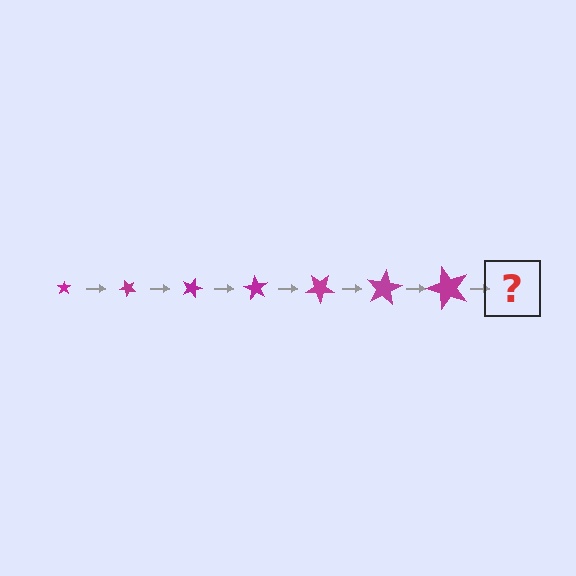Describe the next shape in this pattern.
It should be a star, larger than the previous one and rotated 315 degrees from the start.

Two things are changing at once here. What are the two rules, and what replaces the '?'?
The two rules are that the star grows larger each step and it rotates 45 degrees each step. The '?' should be a star, larger than the previous one and rotated 315 degrees from the start.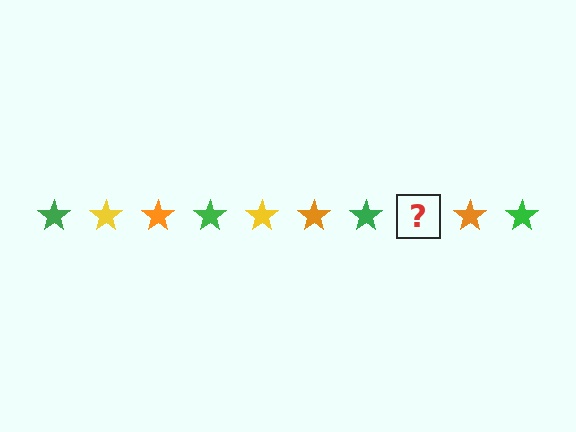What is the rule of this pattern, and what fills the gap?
The rule is that the pattern cycles through green, yellow, orange stars. The gap should be filled with a yellow star.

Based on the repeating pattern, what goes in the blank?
The blank should be a yellow star.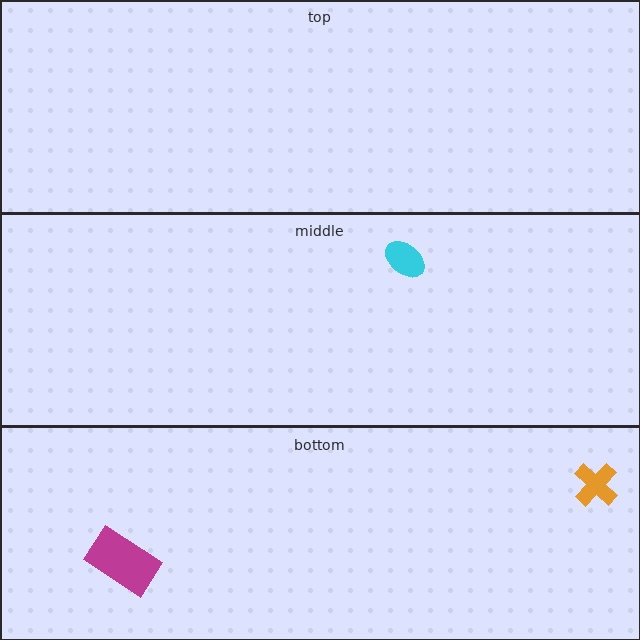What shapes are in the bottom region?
The magenta rectangle, the orange cross.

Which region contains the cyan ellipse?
The middle region.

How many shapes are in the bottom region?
2.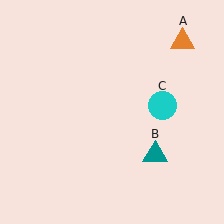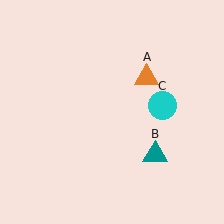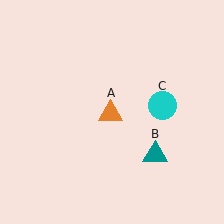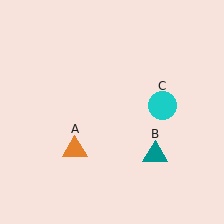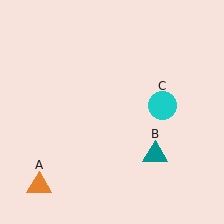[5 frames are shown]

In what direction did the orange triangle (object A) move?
The orange triangle (object A) moved down and to the left.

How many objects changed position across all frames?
1 object changed position: orange triangle (object A).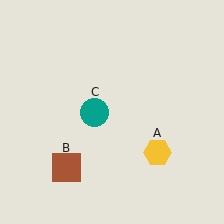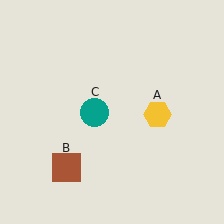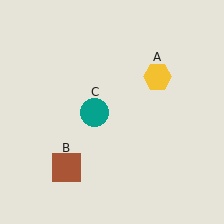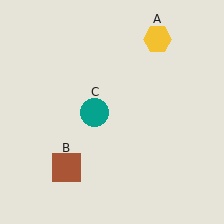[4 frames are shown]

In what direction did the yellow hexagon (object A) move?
The yellow hexagon (object A) moved up.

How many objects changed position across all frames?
1 object changed position: yellow hexagon (object A).